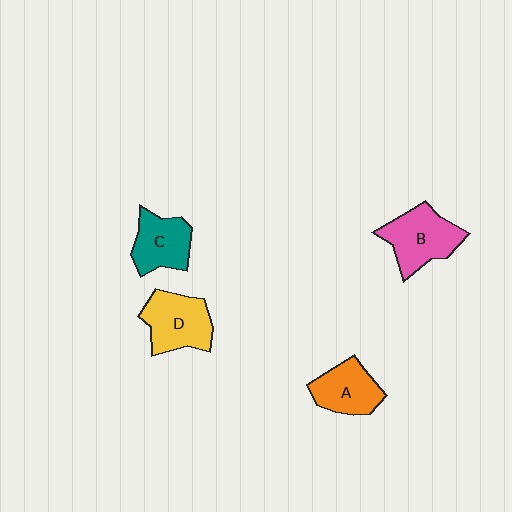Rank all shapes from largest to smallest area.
From largest to smallest: B (pink), D (yellow), C (teal), A (orange).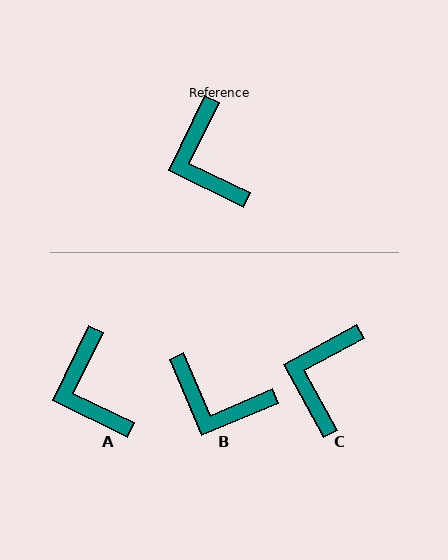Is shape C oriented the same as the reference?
No, it is off by about 35 degrees.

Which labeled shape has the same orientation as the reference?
A.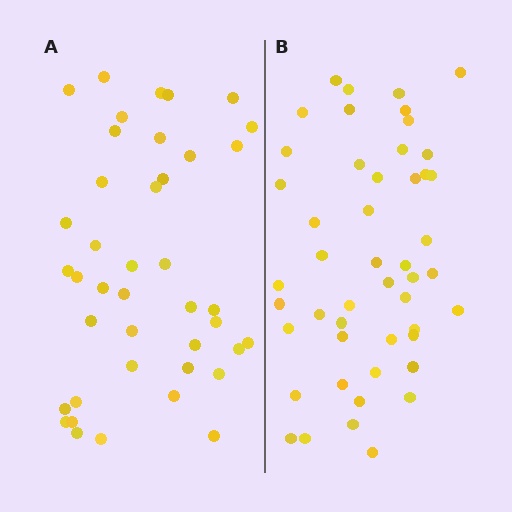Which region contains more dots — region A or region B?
Region B (the right region) has more dots.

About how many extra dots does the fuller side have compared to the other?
Region B has roughly 8 or so more dots than region A.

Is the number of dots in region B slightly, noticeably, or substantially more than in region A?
Region B has only slightly more — the two regions are fairly close. The ratio is roughly 1.2 to 1.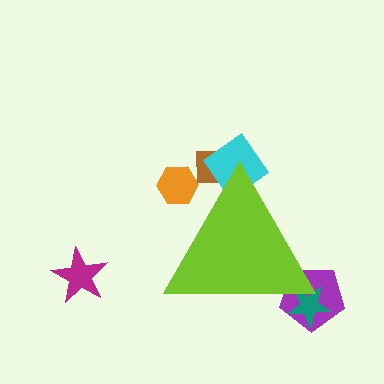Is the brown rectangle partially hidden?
Yes, the brown rectangle is partially hidden behind the lime triangle.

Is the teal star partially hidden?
Yes, the teal star is partially hidden behind the lime triangle.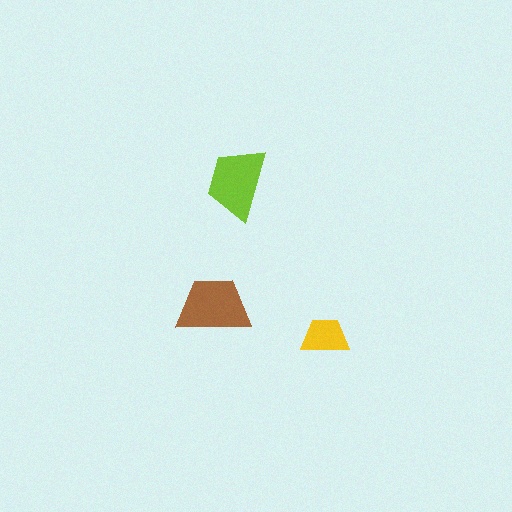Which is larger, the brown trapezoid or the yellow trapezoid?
The brown one.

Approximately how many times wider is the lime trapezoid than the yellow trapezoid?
About 1.5 times wider.